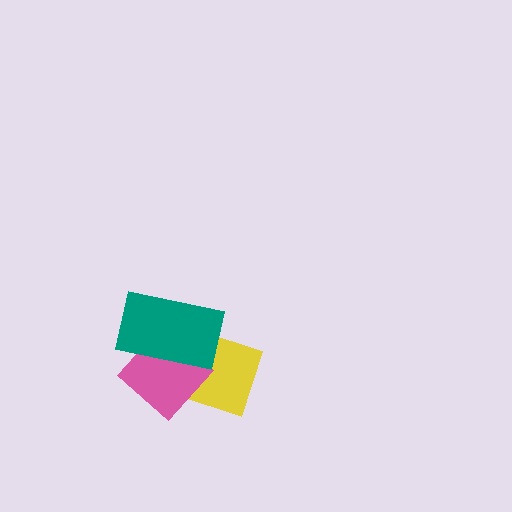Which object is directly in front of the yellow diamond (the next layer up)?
The pink diamond is directly in front of the yellow diamond.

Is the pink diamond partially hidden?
Yes, it is partially covered by another shape.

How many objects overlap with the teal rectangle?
2 objects overlap with the teal rectangle.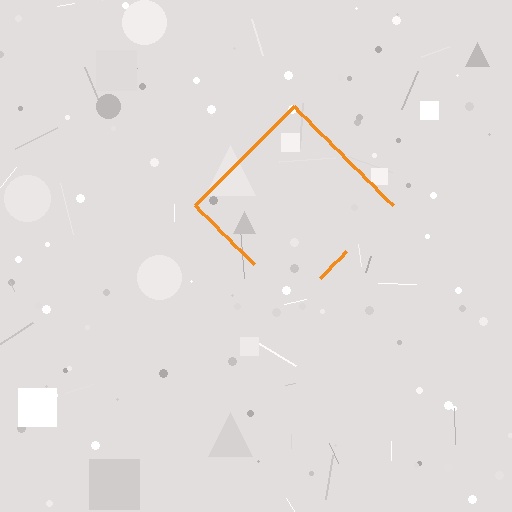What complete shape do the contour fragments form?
The contour fragments form a diamond.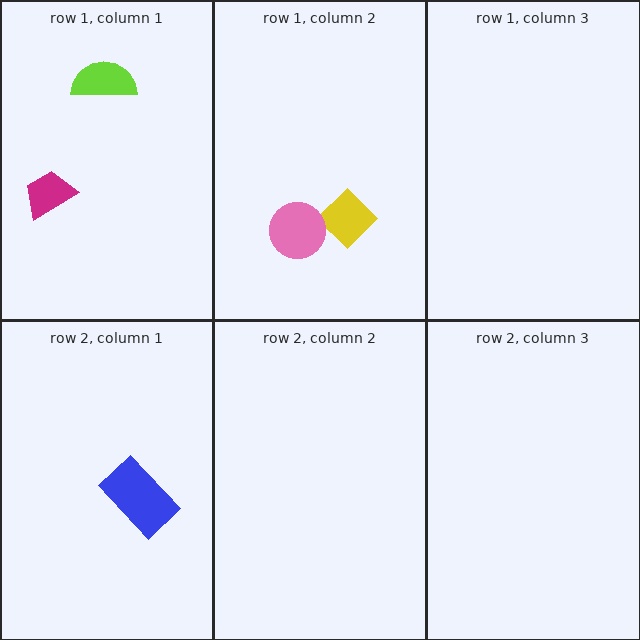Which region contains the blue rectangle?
The row 2, column 1 region.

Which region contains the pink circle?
The row 1, column 2 region.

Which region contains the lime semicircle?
The row 1, column 1 region.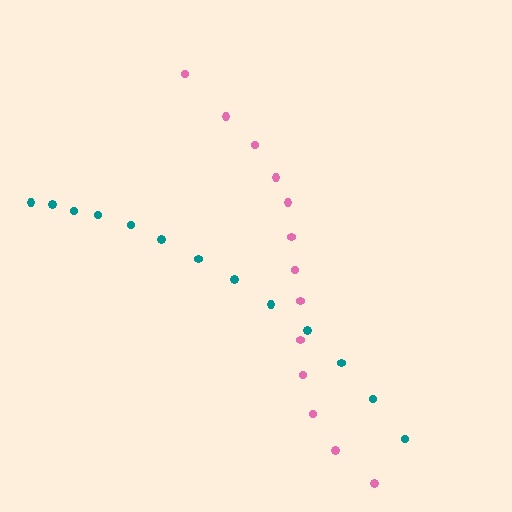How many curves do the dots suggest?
There are 2 distinct paths.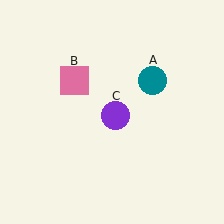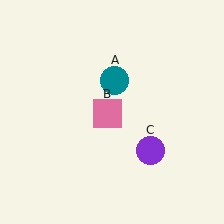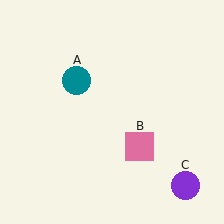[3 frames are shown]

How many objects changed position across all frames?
3 objects changed position: teal circle (object A), pink square (object B), purple circle (object C).